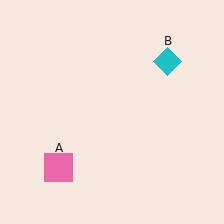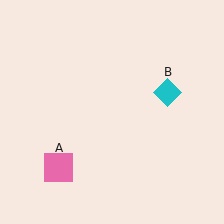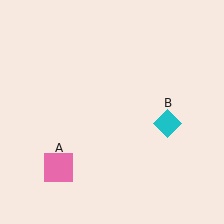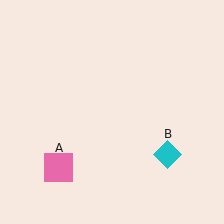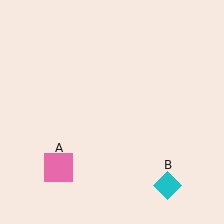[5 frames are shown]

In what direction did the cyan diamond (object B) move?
The cyan diamond (object B) moved down.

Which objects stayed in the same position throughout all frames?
Pink square (object A) remained stationary.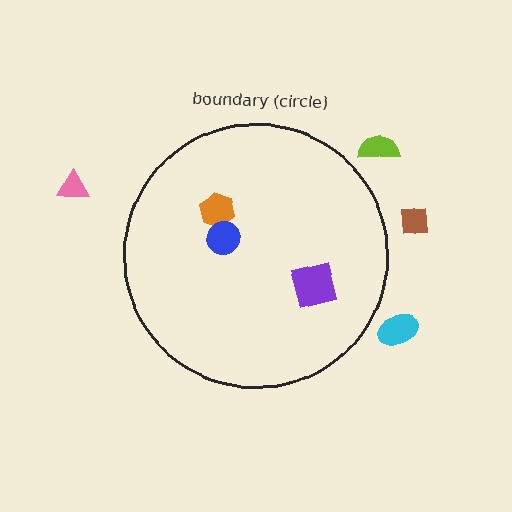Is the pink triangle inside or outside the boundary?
Outside.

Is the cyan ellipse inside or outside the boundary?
Outside.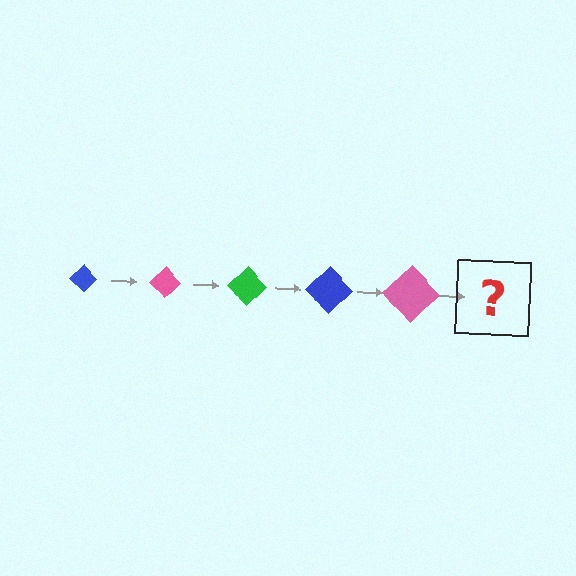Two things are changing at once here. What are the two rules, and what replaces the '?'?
The two rules are that the diamond grows larger each step and the color cycles through blue, pink, and green. The '?' should be a green diamond, larger than the previous one.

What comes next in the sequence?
The next element should be a green diamond, larger than the previous one.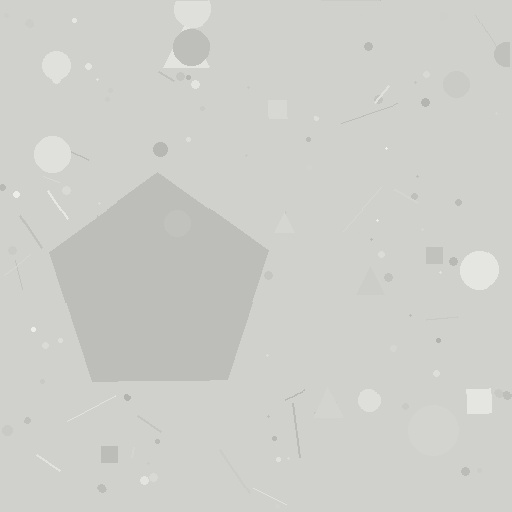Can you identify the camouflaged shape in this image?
The camouflaged shape is a pentagon.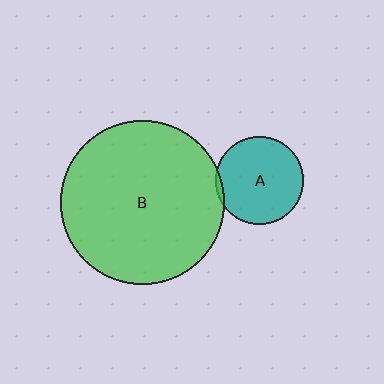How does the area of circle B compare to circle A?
Approximately 3.5 times.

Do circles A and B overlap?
Yes.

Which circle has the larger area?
Circle B (green).